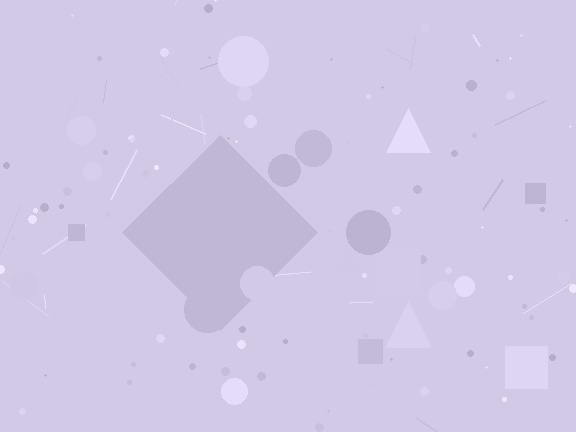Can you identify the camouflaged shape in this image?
The camouflaged shape is a diamond.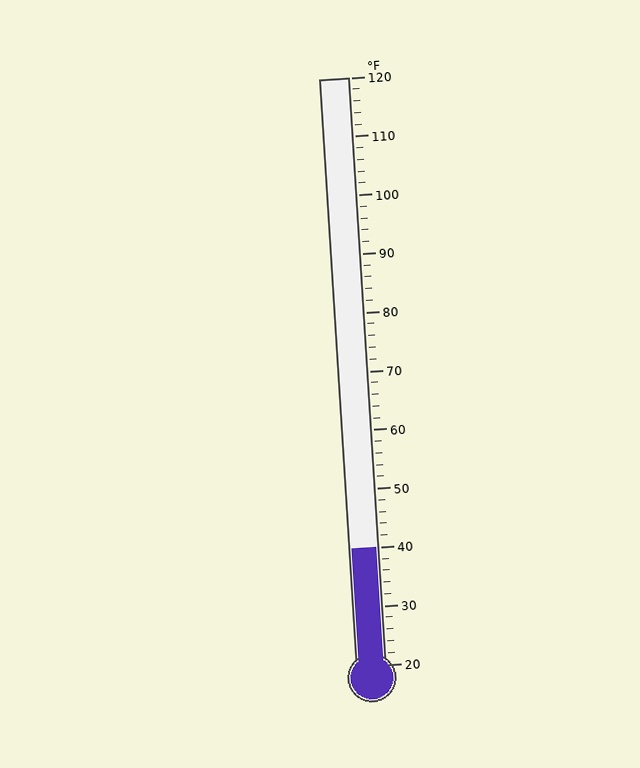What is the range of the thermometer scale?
The thermometer scale ranges from 20°F to 120°F.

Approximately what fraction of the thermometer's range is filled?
The thermometer is filled to approximately 20% of its range.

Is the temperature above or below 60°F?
The temperature is below 60°F.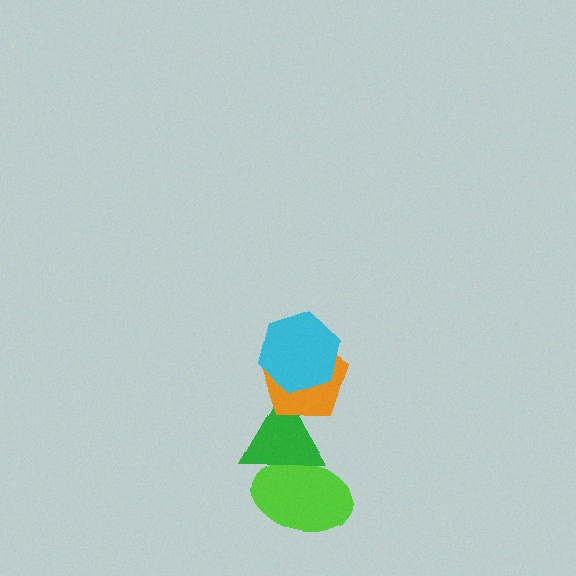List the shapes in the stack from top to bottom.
From top to bottom: the cyan hexagon, the orange pentagon, the green triangle, the lime ellipse.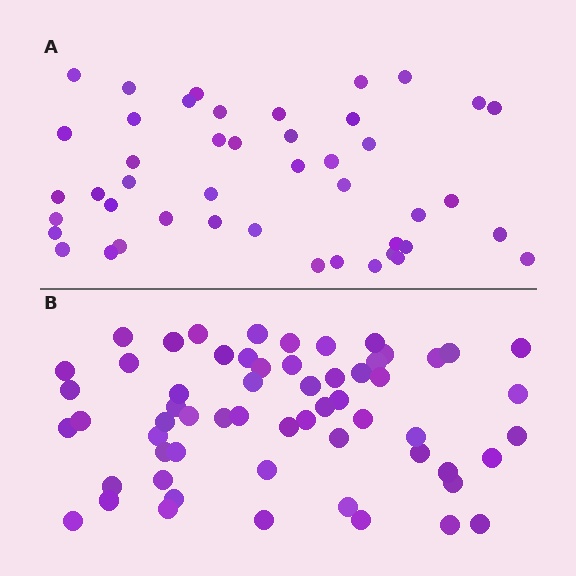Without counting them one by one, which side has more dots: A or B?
Region B (the bottom region) has more dots.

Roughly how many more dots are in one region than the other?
Region B has approximately 15 more dots than region A.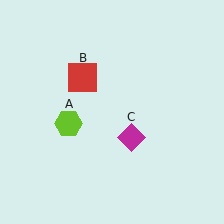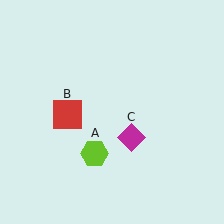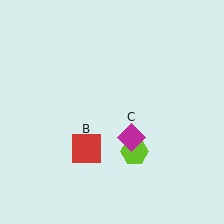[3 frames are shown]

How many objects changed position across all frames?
2 objects changed position: lime hexagon (object A), red square (object B).